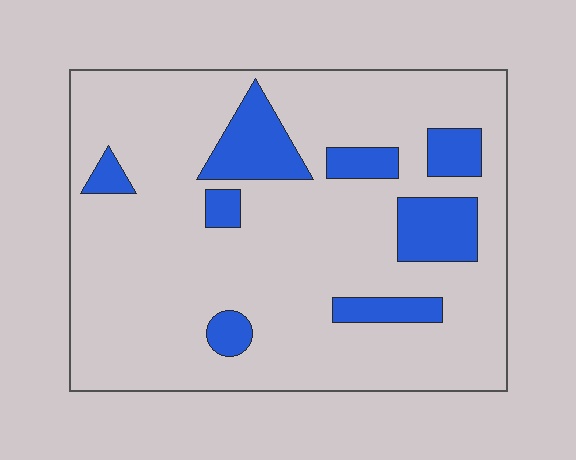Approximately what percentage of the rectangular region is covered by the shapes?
Approximately 15%.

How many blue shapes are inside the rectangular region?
8.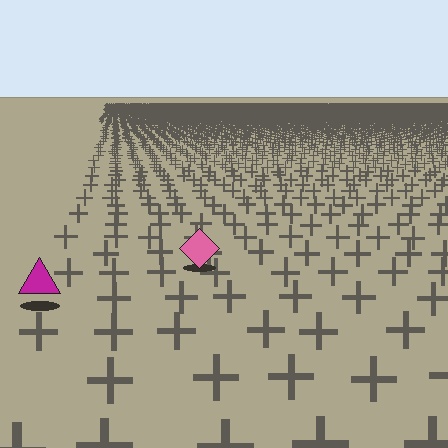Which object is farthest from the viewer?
The pink diamond is farthest from the viewer. It appears smaller and the ground texture around it is denser.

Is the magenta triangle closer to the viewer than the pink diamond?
Yes. The magenta triangle is closer — you can tell from the texture gradient: the ground texture is coarser near it.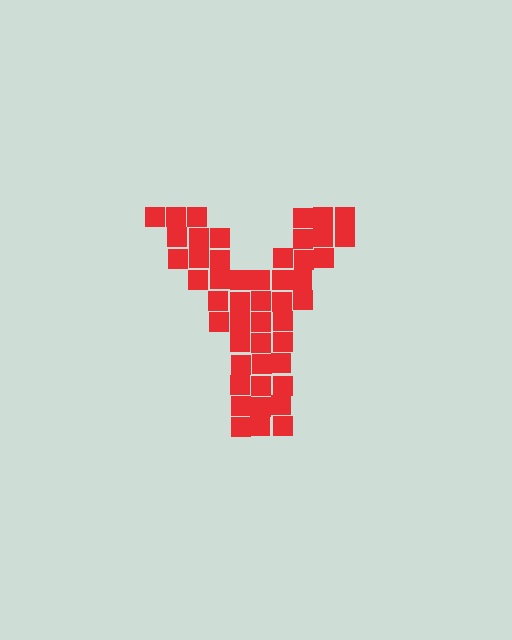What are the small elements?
The small elements are squares.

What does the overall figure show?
The overall figure shows the letter Y.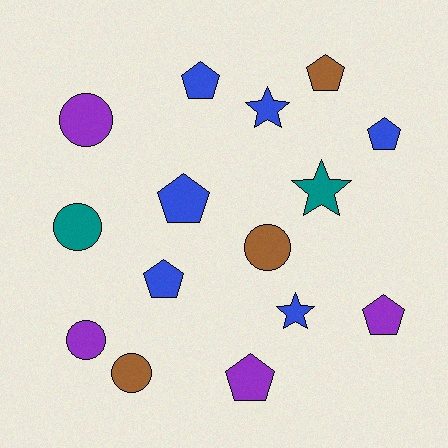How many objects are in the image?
There are 15 objects.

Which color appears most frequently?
Blue, with 6 objects.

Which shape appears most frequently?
Pentagon, with 7 objects.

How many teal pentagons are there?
There are no teal pentagons.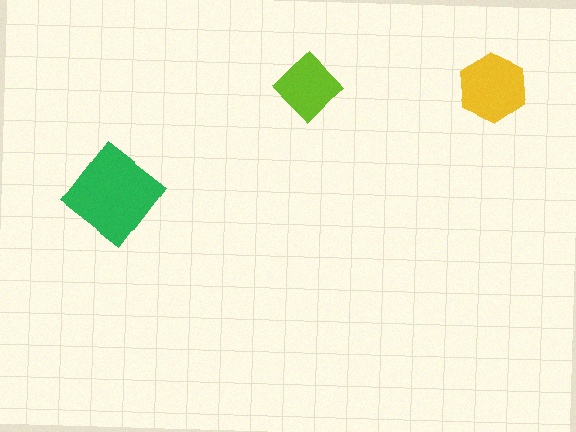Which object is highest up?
The yellow hexagon is topmost.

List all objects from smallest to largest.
The lime diamond, the yellow hexagon, the green diamond.